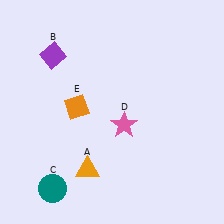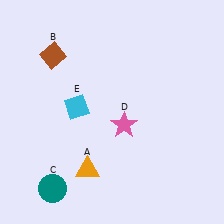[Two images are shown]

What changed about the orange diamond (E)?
In Image 1, E is orange. In Image 2, it changed to cyan.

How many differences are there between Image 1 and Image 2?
There are 2 differences between the two images.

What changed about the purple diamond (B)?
In Image 1, B is purple. In Image 2, it changed to brown.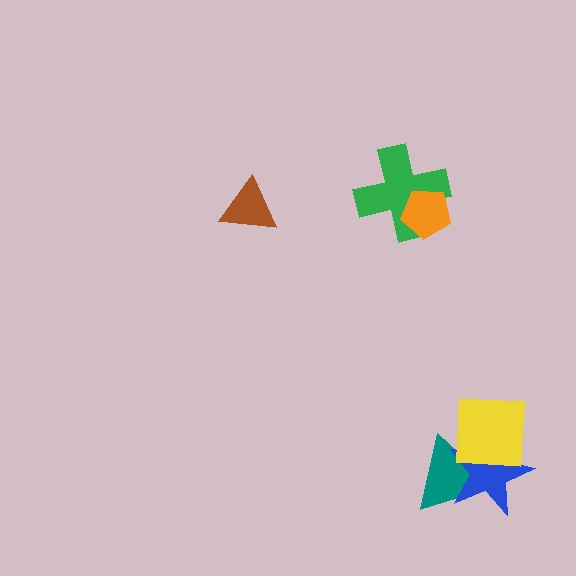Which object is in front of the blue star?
The yellow square is in front of the blue star.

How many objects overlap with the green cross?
1 object overlaps with the green cross.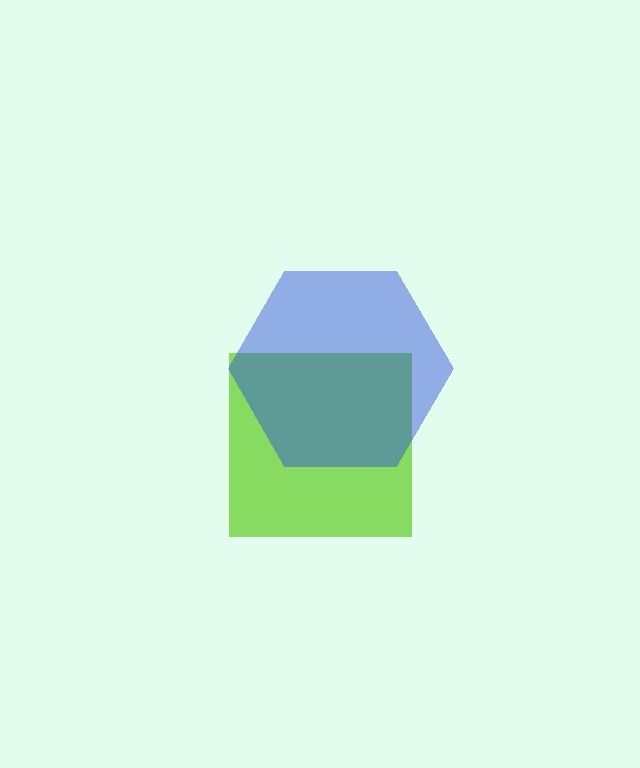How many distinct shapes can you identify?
There are 2 distinct shapes: a lime square, a blue hexagon.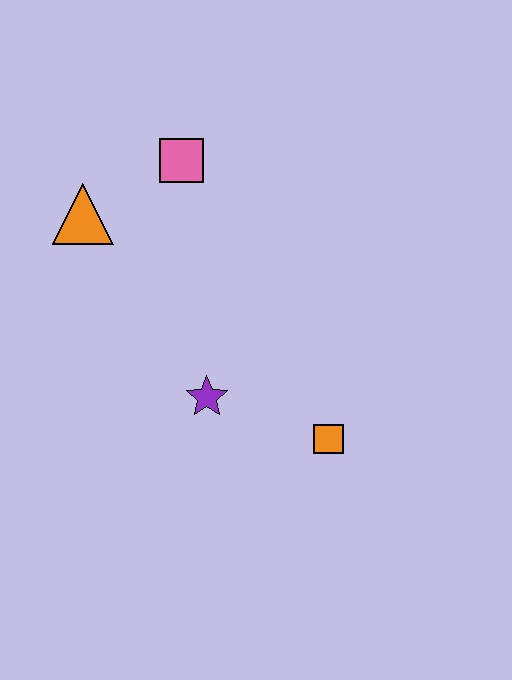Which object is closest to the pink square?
The orange triangle is closest to the pink square.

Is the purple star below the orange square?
No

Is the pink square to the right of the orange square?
No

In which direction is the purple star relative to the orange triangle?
The purple star is below the orange triangle.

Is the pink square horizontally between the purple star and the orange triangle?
Yes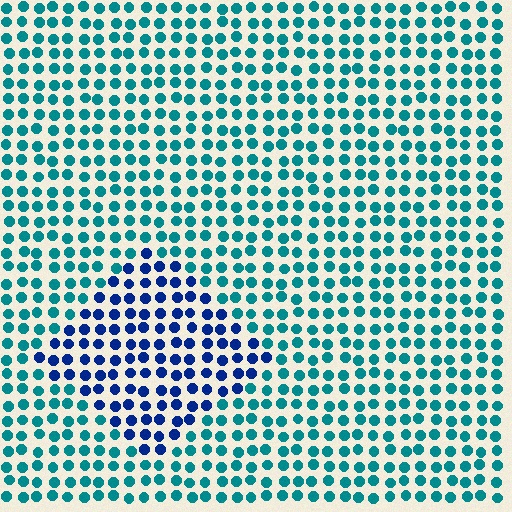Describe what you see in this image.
The image is filled with small teal elements in a uniform arrangement. A diamond-shaped region is visible where the elements are tinted to a slightly different hue, forming a subtle color boundary.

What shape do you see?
I see a diamond.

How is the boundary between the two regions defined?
The boundary is defined purely by a slight shift in hue (about 43 degrees). Spacing, size, and orientation are identical on both sides.